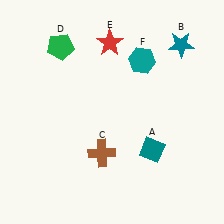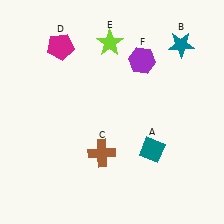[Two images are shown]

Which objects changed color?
D changed from green to magenta. E changed from red to lime. F changed from teal to purple.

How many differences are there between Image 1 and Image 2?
There are 3 differences between the two images.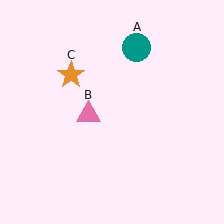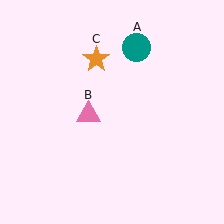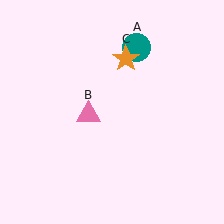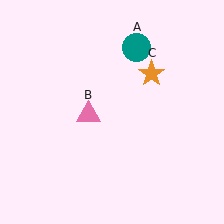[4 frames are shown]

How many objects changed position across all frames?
1 object changed position: orange star (object C).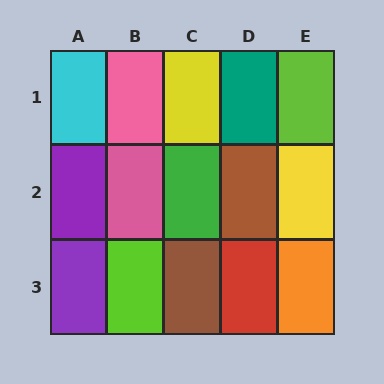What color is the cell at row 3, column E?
Orange.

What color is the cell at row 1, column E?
Lime.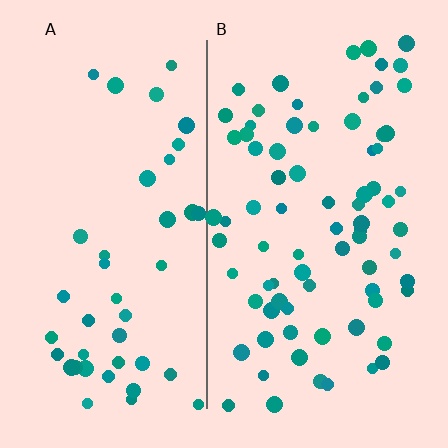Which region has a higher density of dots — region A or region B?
B (the right).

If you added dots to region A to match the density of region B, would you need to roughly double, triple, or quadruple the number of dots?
Approximately double.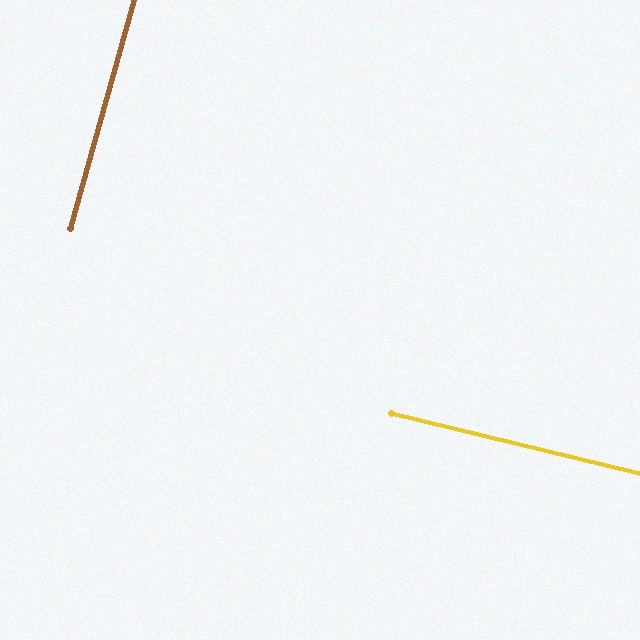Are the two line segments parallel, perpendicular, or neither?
Perpendicular — they meet at approximately 88°.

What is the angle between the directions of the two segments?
Approximately 88 degrees.